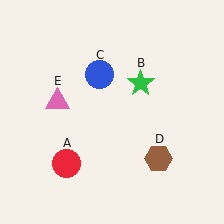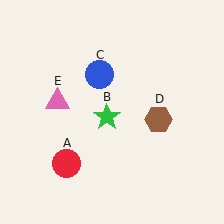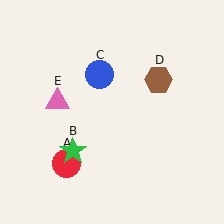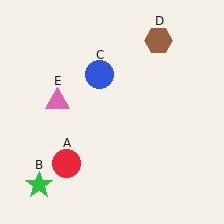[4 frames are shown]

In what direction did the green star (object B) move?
The green star (object B) moved down and to the left.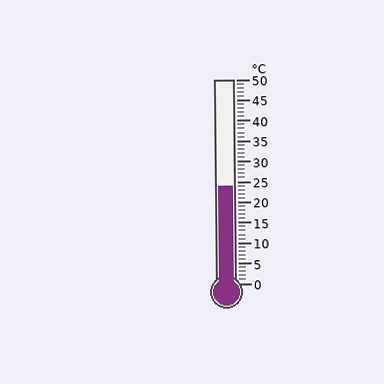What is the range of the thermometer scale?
The thermometer scale ranges from 0°C to 50°C.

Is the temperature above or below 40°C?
The temperature is below 40°C.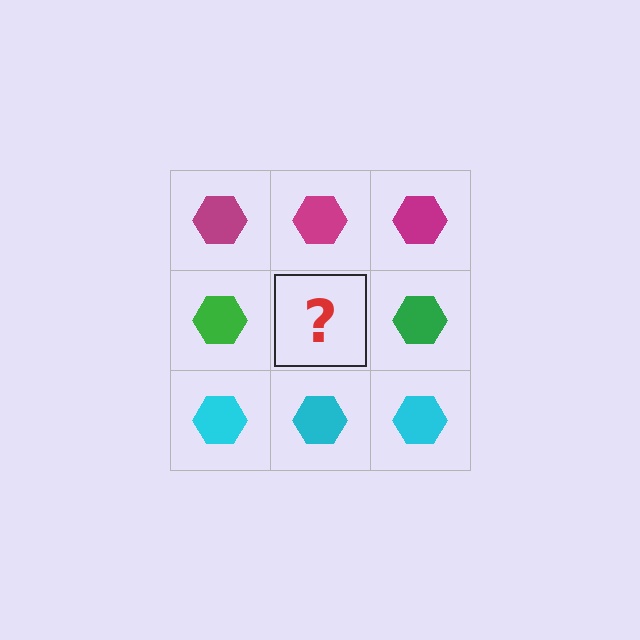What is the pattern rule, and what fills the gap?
The rule is that each row has a consistent color. The gap should be filled with a green hexagon.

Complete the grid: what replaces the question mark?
The question mark should be replaced with a green hexagon.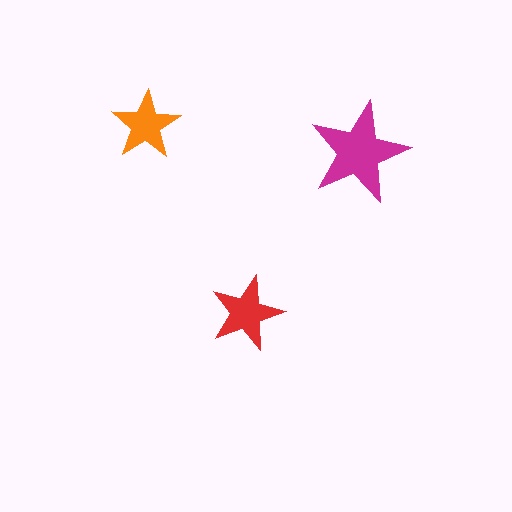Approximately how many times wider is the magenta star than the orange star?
About 1.5 times wider.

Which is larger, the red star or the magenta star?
The magenta one.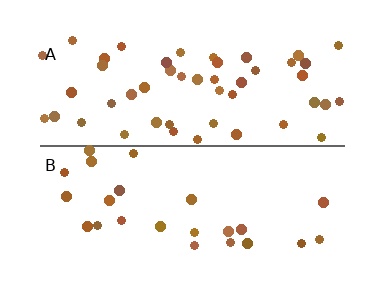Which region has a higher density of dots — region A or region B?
A (the top).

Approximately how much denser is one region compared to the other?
Approximately 1.9× — region A over region B.